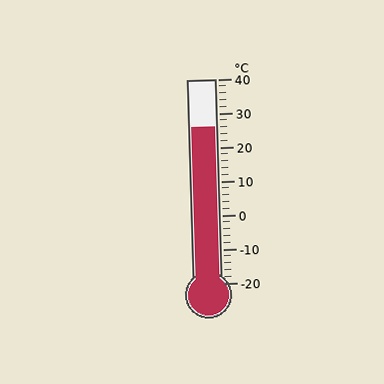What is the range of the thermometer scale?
The thermometer scale ranges from -20°C to 40°C.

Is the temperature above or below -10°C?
The temperature is above -10°C.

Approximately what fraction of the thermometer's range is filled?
The thermometer is filled to approximately 75% of its range.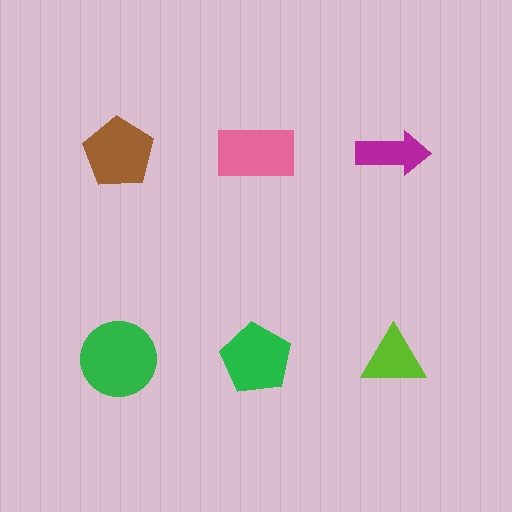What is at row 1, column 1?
A brown pentagon.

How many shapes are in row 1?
3 shapes.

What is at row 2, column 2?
A green pentagon.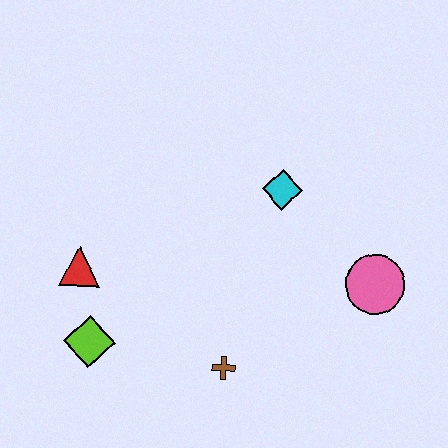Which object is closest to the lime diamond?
The red triangle is closest to the lime diamond.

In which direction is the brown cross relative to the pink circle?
The brown cross is to the left of the pink circle.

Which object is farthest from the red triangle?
The pink circle is farthest from the red triangle.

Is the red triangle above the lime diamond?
Yes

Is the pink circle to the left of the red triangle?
No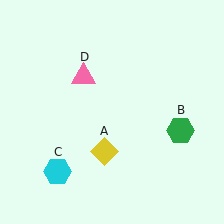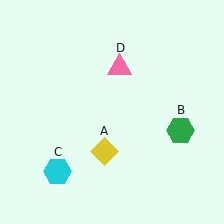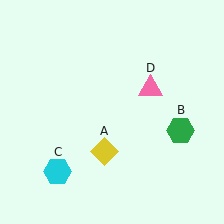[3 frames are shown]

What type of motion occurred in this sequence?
The pink triangle (object D) rotated clockwise around the center of the scene.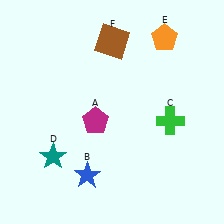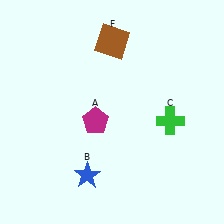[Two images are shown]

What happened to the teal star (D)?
The teal star (D) was removed in Image 2. It was in the bottom-left area of Image 1.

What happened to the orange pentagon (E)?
The orange pentagon (E) was removed in Image 2. It was in the top-right area of Image 1.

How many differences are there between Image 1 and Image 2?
There are 2 differences between the two images.